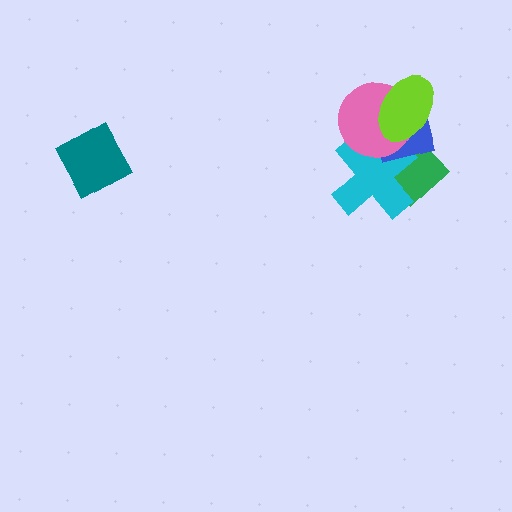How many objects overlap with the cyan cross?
3 objects overlap with the cyan cross.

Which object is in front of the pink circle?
The lime ellipse is in front of the pink circle.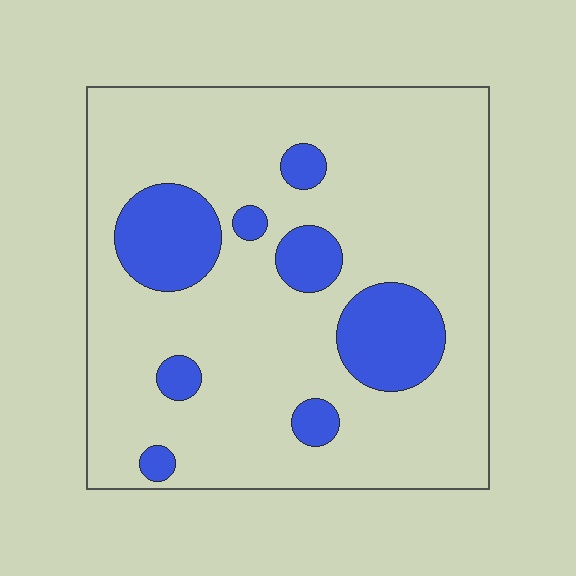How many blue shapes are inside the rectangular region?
8.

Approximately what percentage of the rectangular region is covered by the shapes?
Approximately 20%.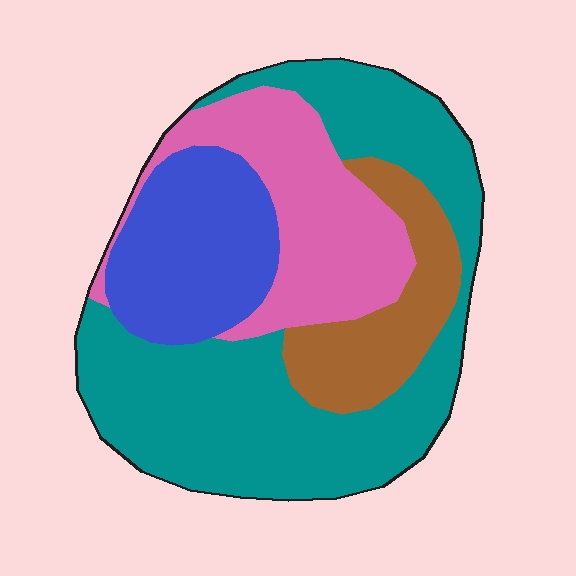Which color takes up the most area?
Teal, at roughly 45%.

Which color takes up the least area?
Brown, at roughly 15%.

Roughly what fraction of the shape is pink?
Pink takes up between a sixth and a third of the shape.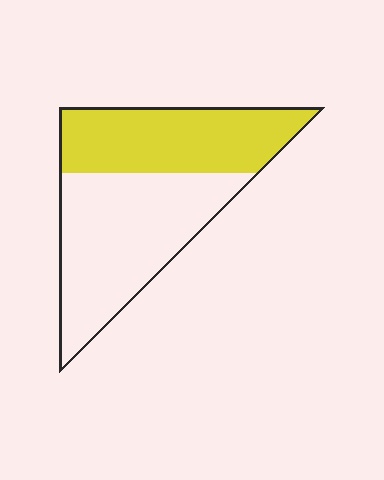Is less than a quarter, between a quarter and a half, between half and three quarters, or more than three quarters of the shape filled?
Between a quarter and a half.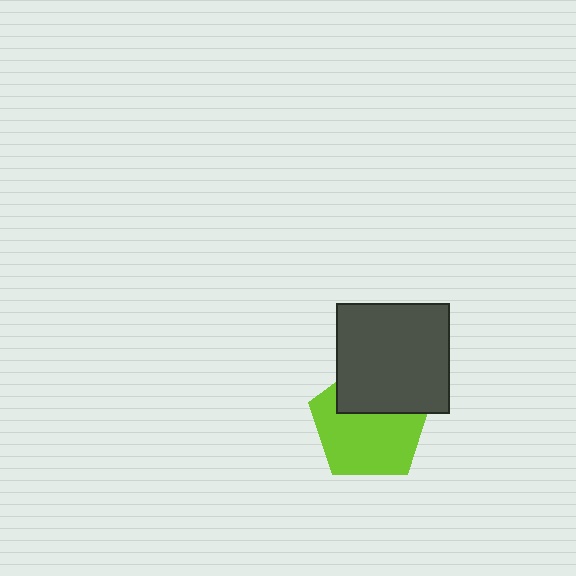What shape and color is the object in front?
The object in front is a dark gray rectangle.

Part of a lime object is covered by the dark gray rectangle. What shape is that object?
It is a pentagon.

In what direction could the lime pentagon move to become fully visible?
The lime pentagon could move down. That would shift it out from behind the dark gray rectangle entirely.